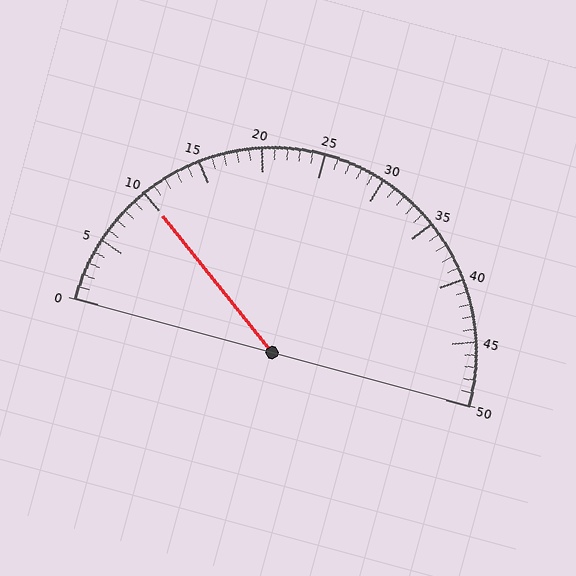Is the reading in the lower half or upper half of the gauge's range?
The reading is in the lower half of the range (0 to 50).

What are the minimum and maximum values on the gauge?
The gauge ranges from 0 to 50.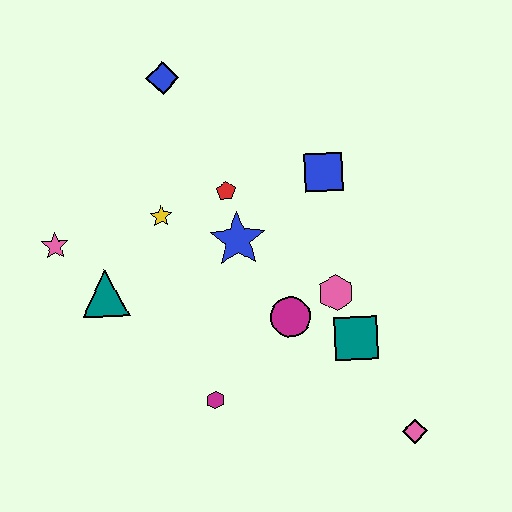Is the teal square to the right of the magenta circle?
Yes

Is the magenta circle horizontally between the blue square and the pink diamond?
No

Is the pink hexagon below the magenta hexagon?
No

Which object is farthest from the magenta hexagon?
The blue diamond is farthest from the magenta hexagon.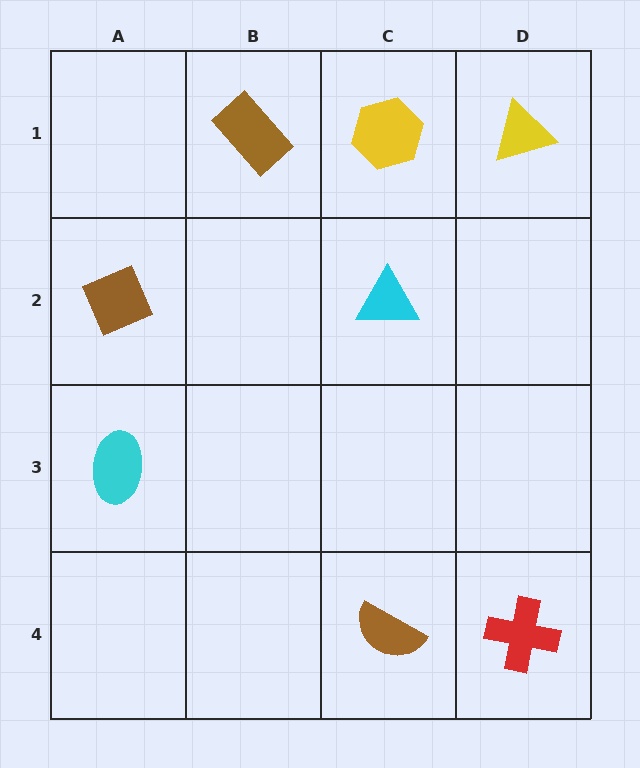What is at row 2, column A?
A brown diamond.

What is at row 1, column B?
A brown rectangle.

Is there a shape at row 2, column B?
No, that cell is empty.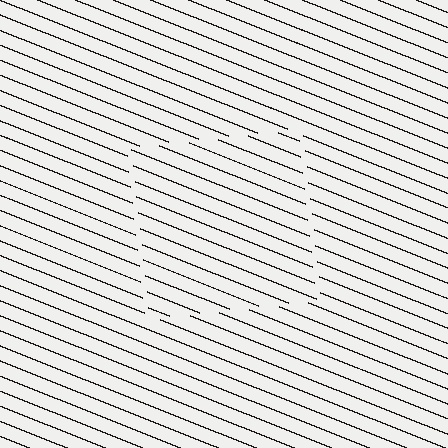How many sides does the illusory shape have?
4 sides — the line-ends trace a square.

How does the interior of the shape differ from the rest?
The interior of the shape contains the same grating, shifted by half a period — the contour is defined by the phase discontinuity where line-ends from the inner and outer gratings abut.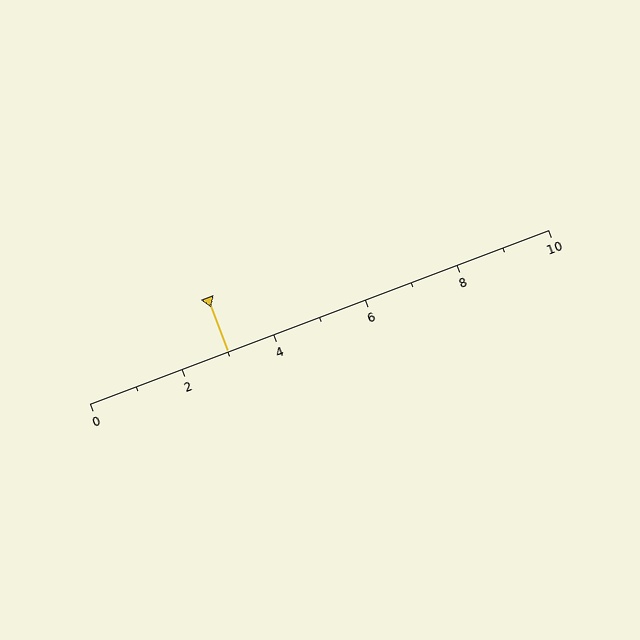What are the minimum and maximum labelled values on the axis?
The axis runs from 0 to 10.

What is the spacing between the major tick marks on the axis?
The major ticks are spaced 2 apart.